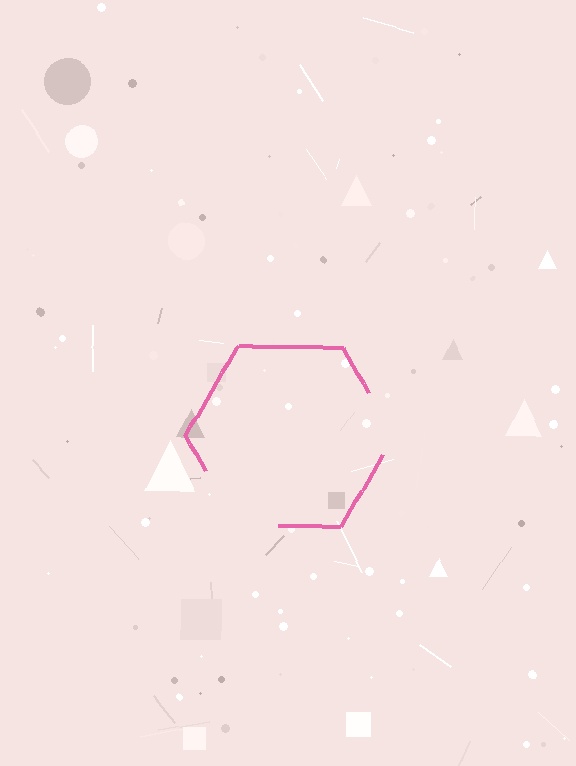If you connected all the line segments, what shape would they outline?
They would outline a hexagon.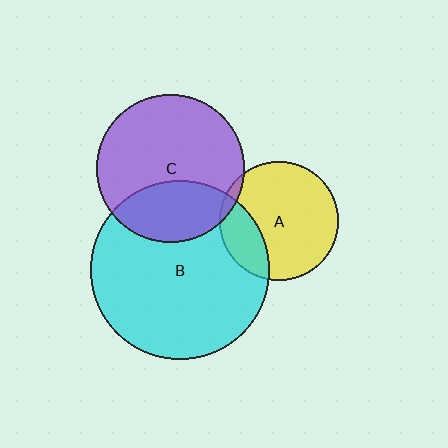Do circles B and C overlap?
Yes.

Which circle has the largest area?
Circle B (cyan).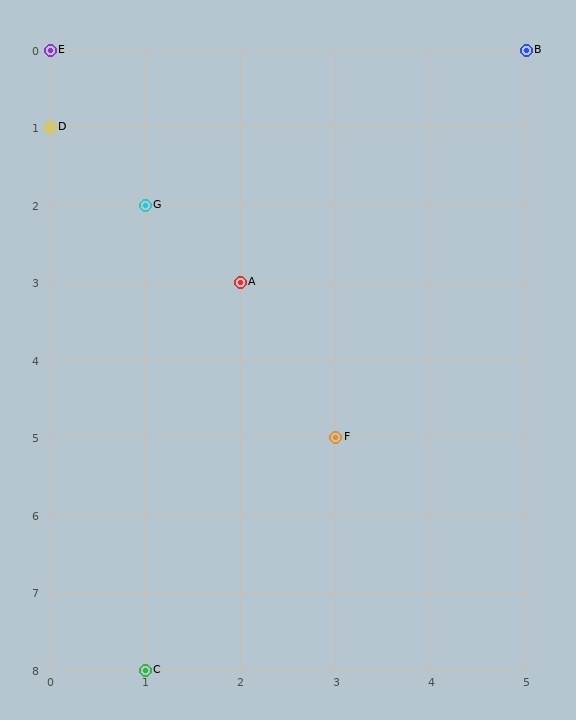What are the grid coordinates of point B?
Point B is at grid coordinates (5, 0).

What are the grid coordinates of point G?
Point G is at grid coordinates (1, 2).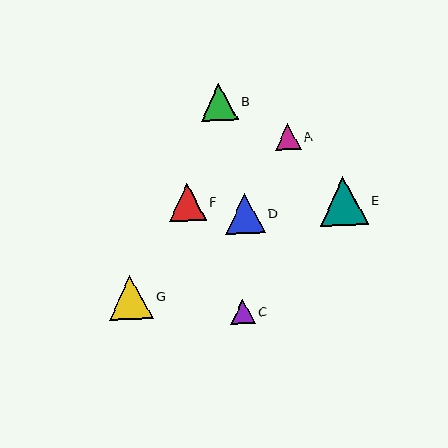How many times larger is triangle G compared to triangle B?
Triangle G is approximately 1.2 times the size of triangle B.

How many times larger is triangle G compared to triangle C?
Triangle G is approximately 1.8 times the size of triangle C.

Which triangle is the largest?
Triangle E is the largest with a size of approximately 49 pixels.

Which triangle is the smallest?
Triangle C is the smallest with a size of approximately 24 pixels.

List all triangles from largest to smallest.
From largest to smallest: E, G, D, F, B, A, C.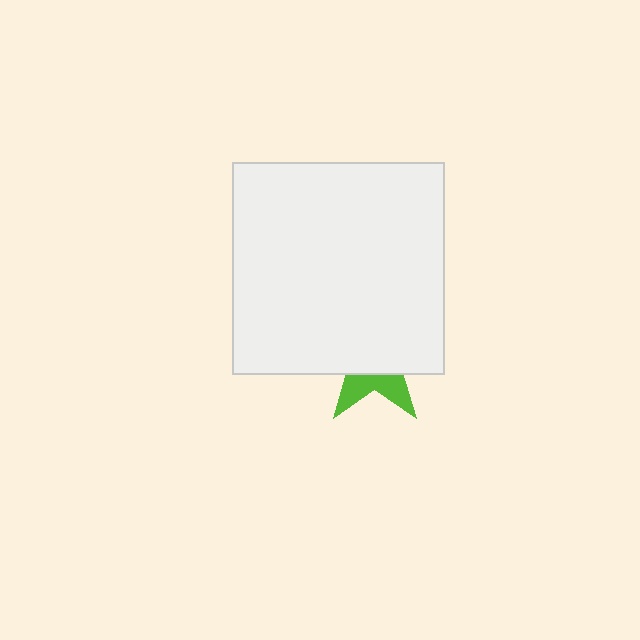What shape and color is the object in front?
The object in front is a white square.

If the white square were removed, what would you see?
You would see the complete lime star.